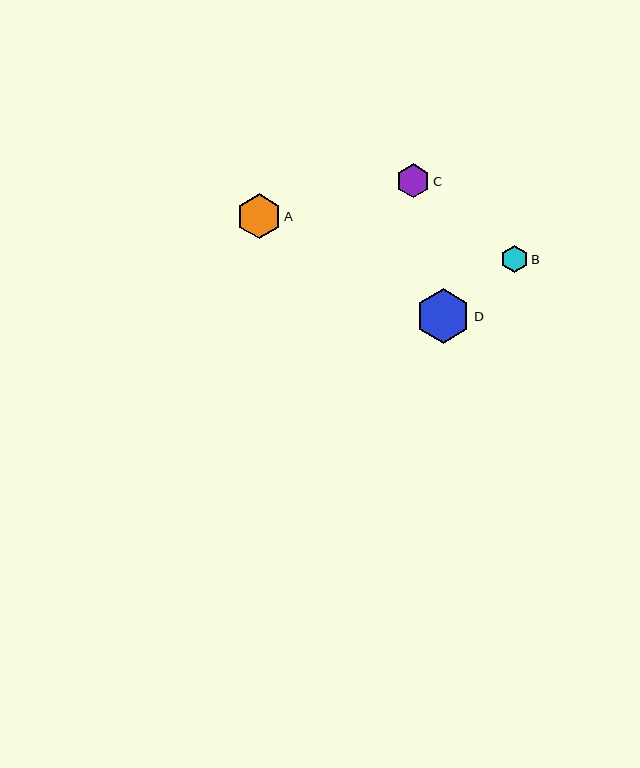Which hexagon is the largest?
Hexagon D is the largest with a size of approximately 55 pixels.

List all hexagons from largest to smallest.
From largest to smallest: D, A, C, B.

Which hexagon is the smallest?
Hexagon B is the smallest with a size of approximately 27 pixels.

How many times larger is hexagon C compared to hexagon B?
Hexagon C is approximately 1.3 times the size of hexagon B.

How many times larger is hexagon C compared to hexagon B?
Hexagon C is approximately 1.3 times the size of hexagon B.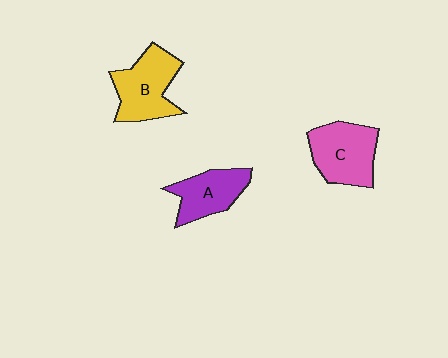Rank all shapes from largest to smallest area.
From largest to smallest: B (yellow), C (pink), A (purple).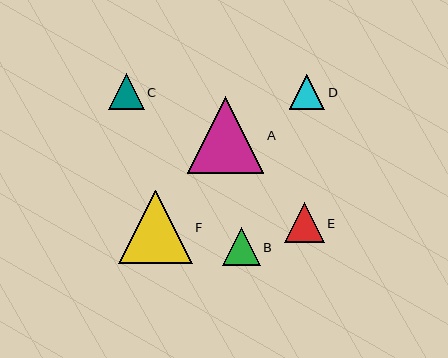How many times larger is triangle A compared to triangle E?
Triangle A is approximately 1.9 times the size of triangle E.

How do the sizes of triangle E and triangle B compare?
Triangle E and triangle B are approximately the same size.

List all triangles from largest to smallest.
From largest to smallest: A, F, E, B, C, D.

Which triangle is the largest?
Triangle A is the largest with a size of approximately 77 pixels.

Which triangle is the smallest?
Triangle D is the smallest with a size of approximately 35 pixels.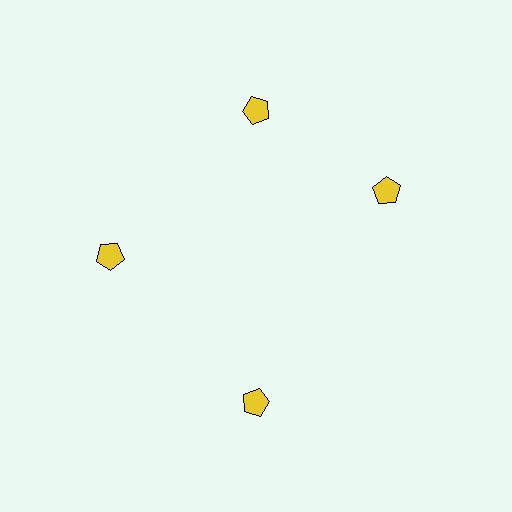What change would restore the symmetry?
The symmetry would be restored by rotating it back into even spacing with its neighbors so that all 4 pentagons sit at equal angles and equal distance from the center.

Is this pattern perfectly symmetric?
No. The 4 yellow pentagons are arranged in a ring, but one element near the 3 o'clock position is rotated out of alignment along the ring, breaking the 4-fold rotational symmetry.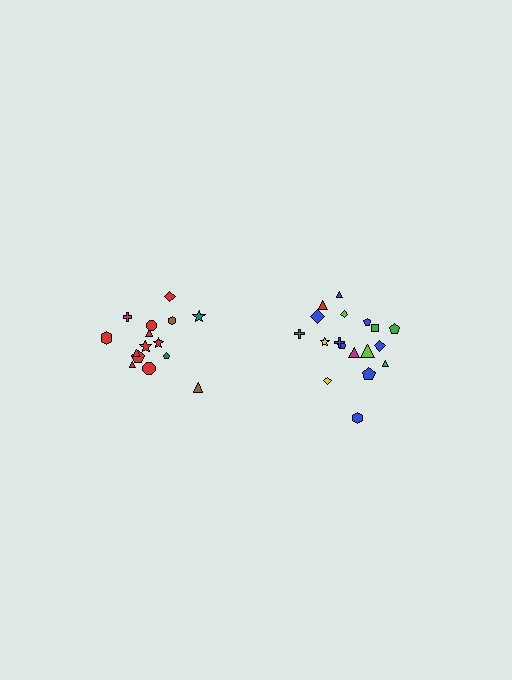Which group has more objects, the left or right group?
The right group.